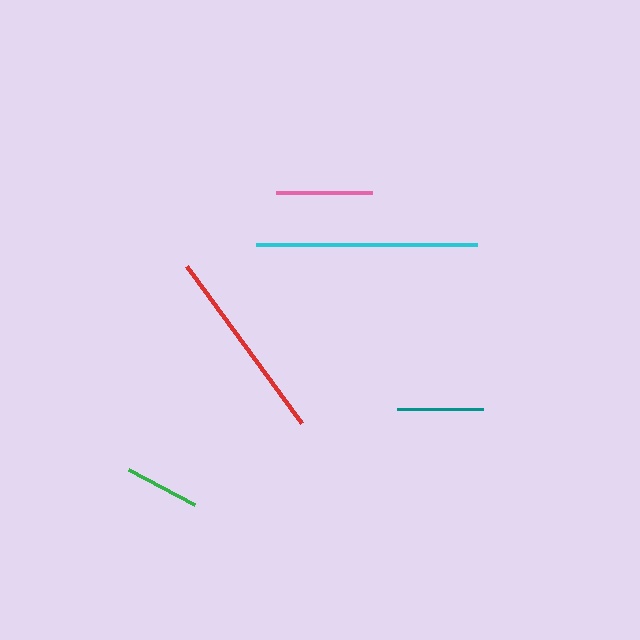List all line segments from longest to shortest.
From longest to shortest: cyan, red, pink, teal, green.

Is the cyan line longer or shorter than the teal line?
The cyan line is longer than the teal line.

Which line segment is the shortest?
The green line is the shortest at approximately 75 pixels.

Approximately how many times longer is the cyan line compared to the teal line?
The cyan line is approximately 2.6 times the length of the teal line.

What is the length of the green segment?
The green segment is approximately 75 pixels long.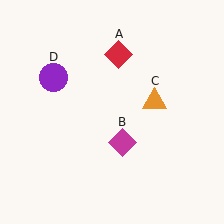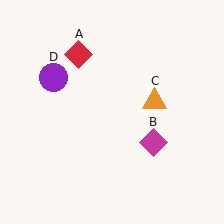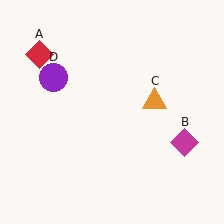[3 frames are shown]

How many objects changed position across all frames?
2 objects changed position: red diamond (object A), magenta diamond (object B).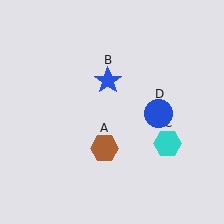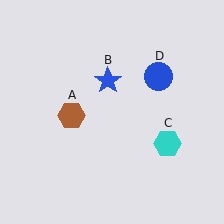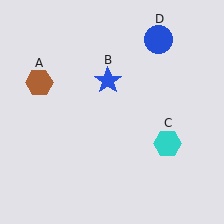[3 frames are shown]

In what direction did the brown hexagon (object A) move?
The brown hexagon (object A) moved up and to the left.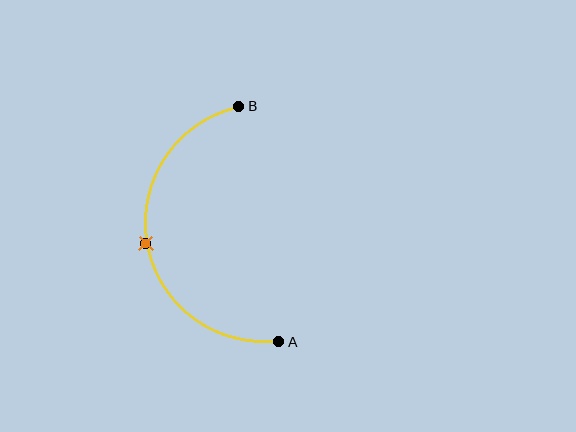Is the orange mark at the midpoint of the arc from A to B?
Yes. The orange mark lies on the arc at equal arc-length from both A and B — it is the arc midpoint.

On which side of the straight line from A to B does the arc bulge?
The arc bulges to the left of the straight line connecting A and B.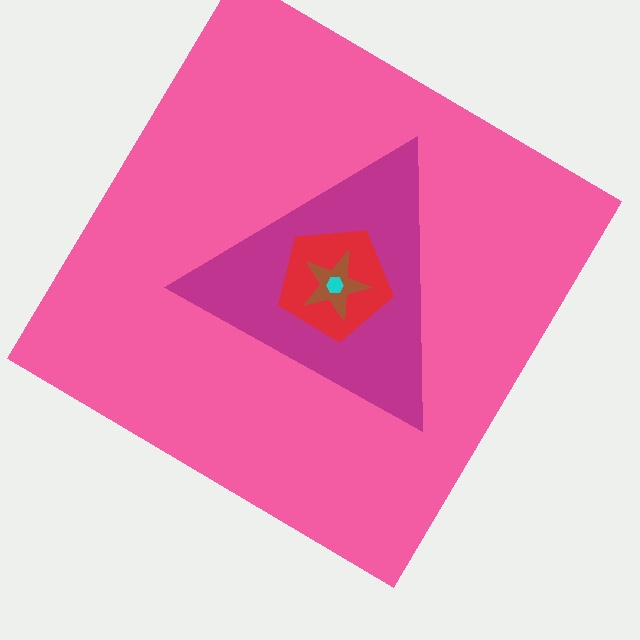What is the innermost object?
The cyan hexagon.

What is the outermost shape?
The pink diamond.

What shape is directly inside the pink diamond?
The magenta triangle.